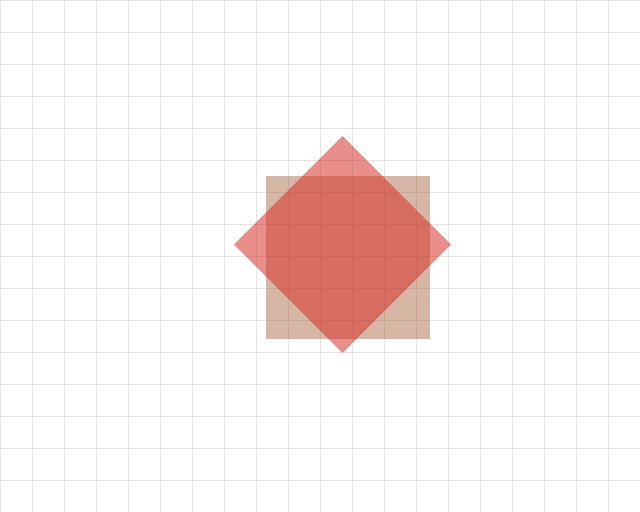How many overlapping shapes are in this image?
There are 2 overlapping shapes in the image.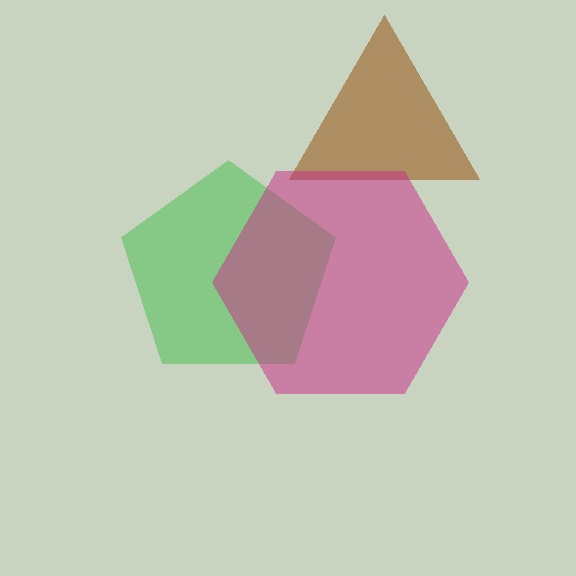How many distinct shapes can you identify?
There are 3 distinct shapes: a brown triangle, a green pentagon, a magenta hexagon.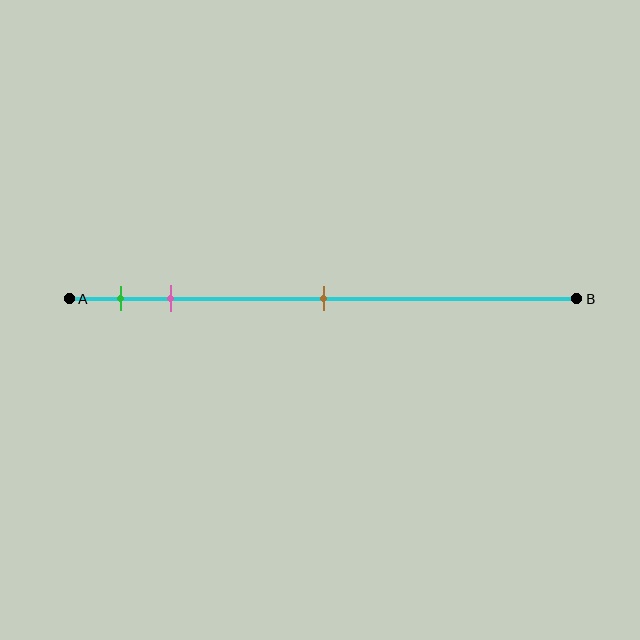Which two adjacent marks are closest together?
The green and pink marks are the closest adjacent pair.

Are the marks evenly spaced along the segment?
No, the marks are not evenly spaced.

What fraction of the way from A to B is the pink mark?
The pink mark is approximately 20% (0.2) of the way from A to B.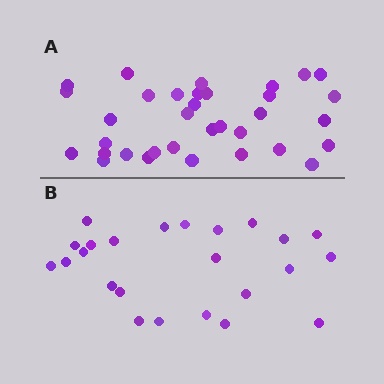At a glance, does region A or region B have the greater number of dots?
Region A (the top region) has more dots.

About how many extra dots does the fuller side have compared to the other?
Region A has roughly 10 or so more dots than region B.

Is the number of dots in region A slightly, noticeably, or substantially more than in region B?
Region A has noticeably more, but not dramatically so. The ratio is roughly 1.4 to 1.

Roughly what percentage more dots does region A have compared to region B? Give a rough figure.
About 40% more.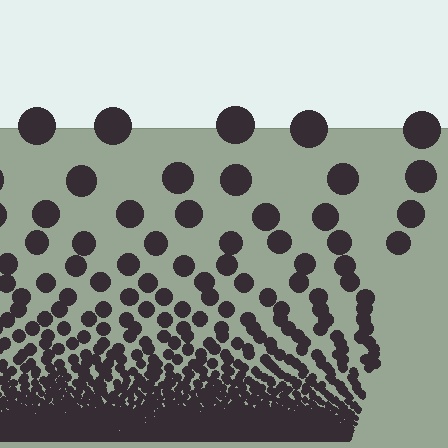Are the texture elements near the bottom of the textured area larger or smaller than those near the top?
Smaller. The gradient is inverted — elements near the bottom are smaller and denser.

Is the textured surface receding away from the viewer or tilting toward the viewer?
The surface appears to tilt toward the viewer. Texture elements get larger and sparser toward the top.